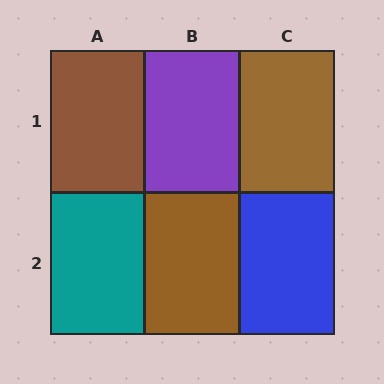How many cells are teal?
1 cell is teal.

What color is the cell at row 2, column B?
Brown.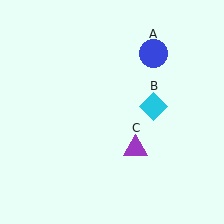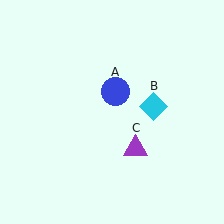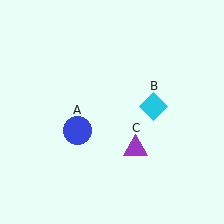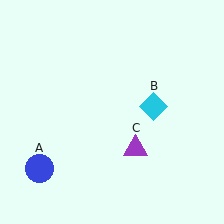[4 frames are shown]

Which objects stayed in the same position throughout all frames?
Cyan diamond (object B) and purple triangle (object C) remained stationary.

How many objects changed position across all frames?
1 object changed position: blue circle (object A).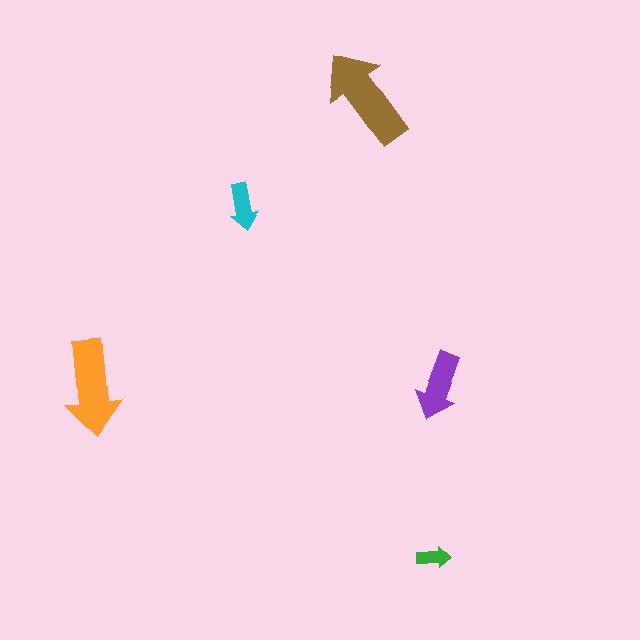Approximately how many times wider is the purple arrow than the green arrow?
About 2 times wider.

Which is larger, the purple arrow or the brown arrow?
The brown one.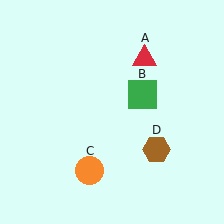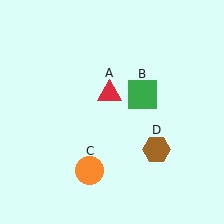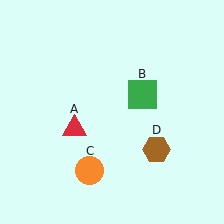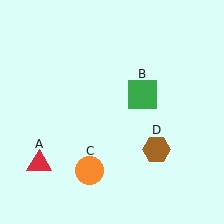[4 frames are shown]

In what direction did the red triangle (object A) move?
The red triangle (object A) moved down and to the left.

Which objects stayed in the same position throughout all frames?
Green square (object B) and orange circle (object C) and brown hexagon (object D) remained stationary.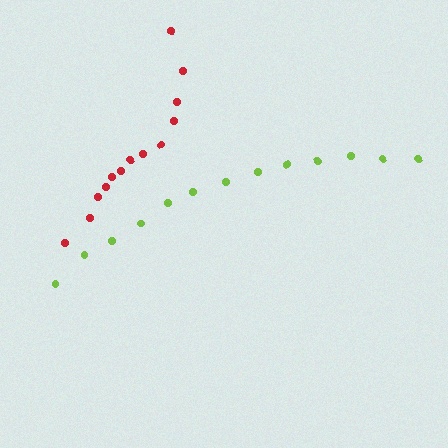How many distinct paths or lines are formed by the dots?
There are 2 distinct paths.